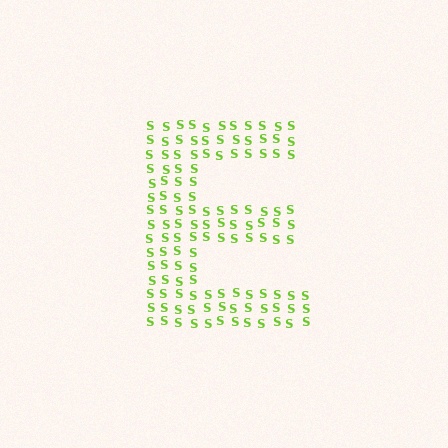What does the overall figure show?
The overall figure shows the letter E.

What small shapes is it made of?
It is made of small letter S's.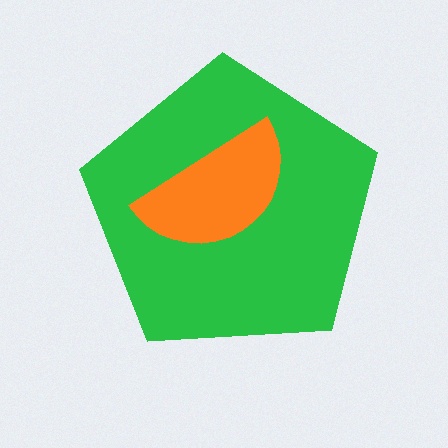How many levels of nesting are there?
2.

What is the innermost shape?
The orange semicircle.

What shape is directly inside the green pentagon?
The orange semicircle.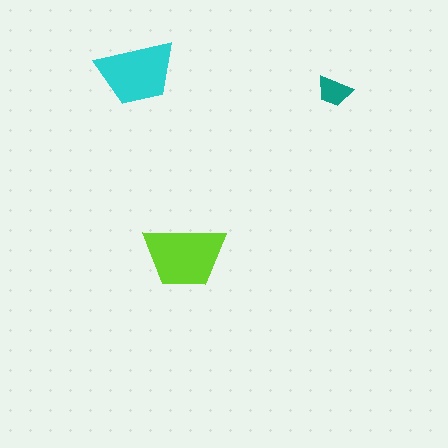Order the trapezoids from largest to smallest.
the lime one, the cyan one, the teal one.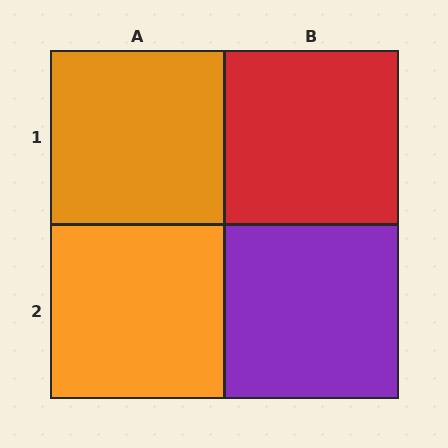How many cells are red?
1 cell is red.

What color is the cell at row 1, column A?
Orange.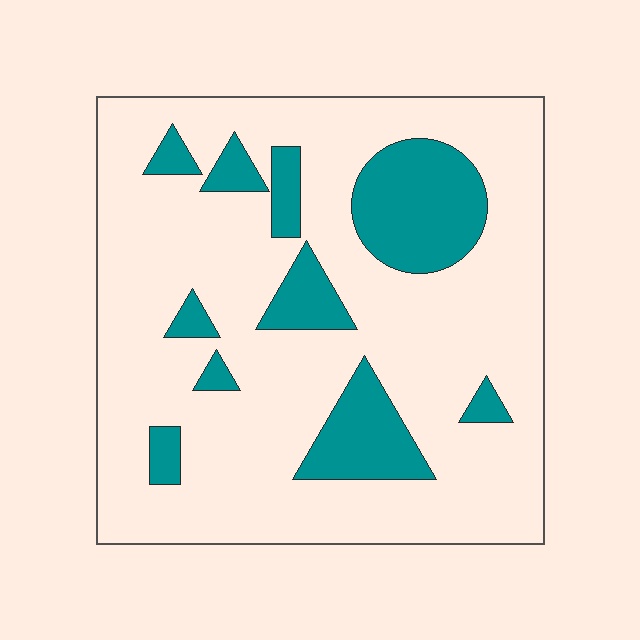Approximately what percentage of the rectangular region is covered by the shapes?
Approximately 20%.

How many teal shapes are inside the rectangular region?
10.